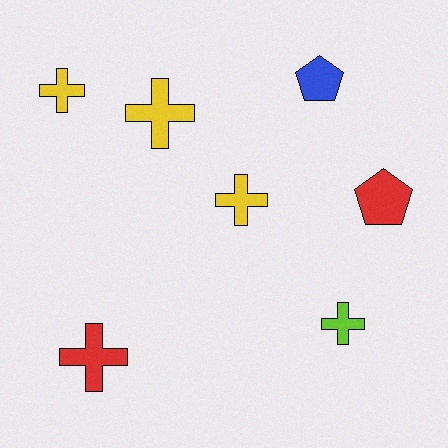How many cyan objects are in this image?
There are no cyan objects.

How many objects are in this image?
There are 7 objects.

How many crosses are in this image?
There are 5 crosses.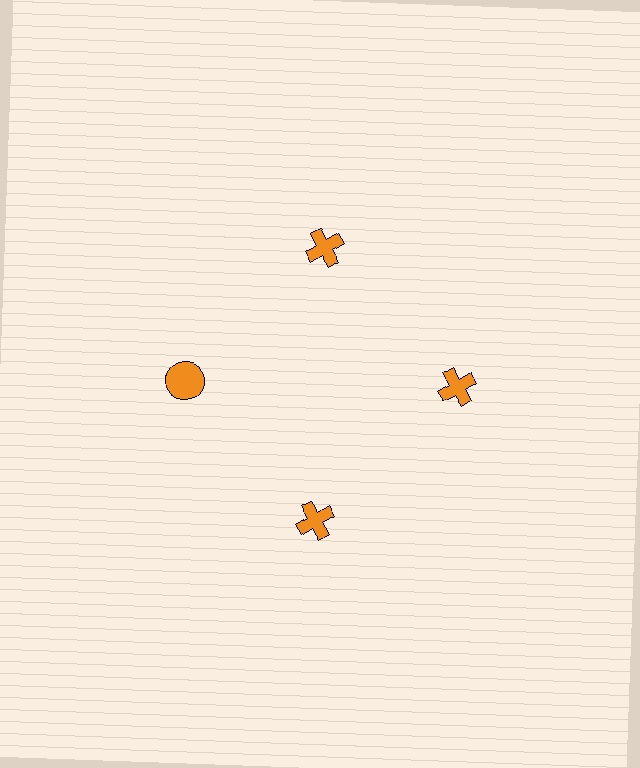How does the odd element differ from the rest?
It has a different shape: circle instead of cross.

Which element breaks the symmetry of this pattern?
The orange circle at roughly the 9 o'clock position breaks the symmetry. All other shapes are orange crosses.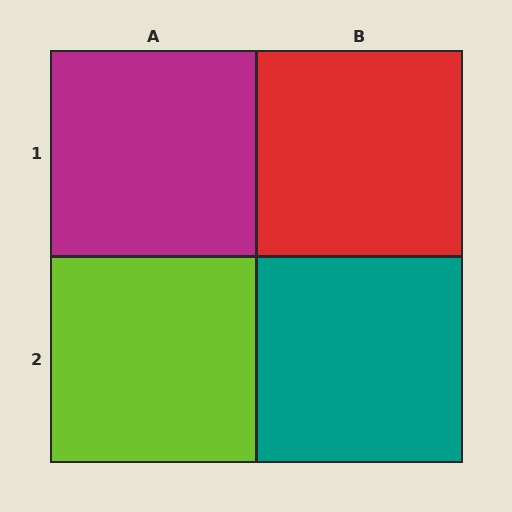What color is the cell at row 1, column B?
Red.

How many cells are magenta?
1 cell is magenta.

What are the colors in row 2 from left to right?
Lime, teal.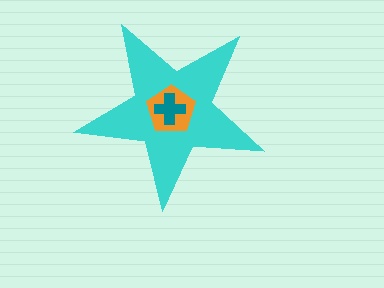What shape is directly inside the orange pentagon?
The teal cross.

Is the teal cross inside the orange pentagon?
Yes.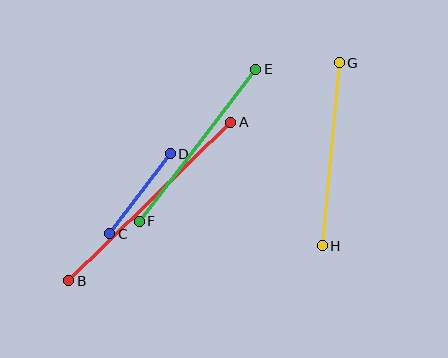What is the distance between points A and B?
The distance is approximately 226 pixels.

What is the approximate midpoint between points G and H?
The midpoint is at approximately (331, 154) pixels.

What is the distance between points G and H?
The distance is approximately 184 pixels.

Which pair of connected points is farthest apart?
Points A and B are farthest apart.